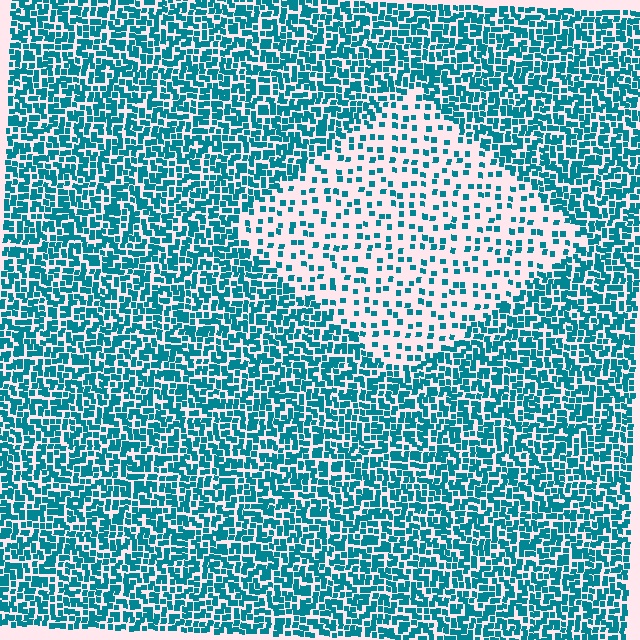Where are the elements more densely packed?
The elements are more densely packed outside the diamond boundary.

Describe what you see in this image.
The image contains small teal elements arranged at two different densities. A diamond-shaped region is visible where the elements are less densely packed than the surrounding area.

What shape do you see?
I see a diamond.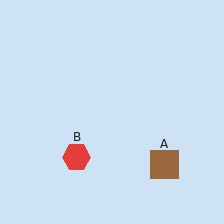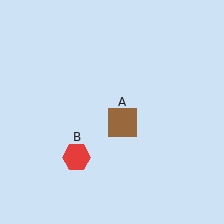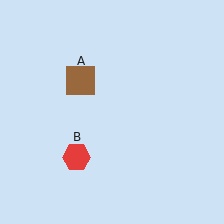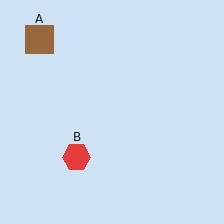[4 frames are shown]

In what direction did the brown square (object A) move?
The brown square (object A) moved up and to the left.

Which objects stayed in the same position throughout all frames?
Red hexagon (object B) remained stationary.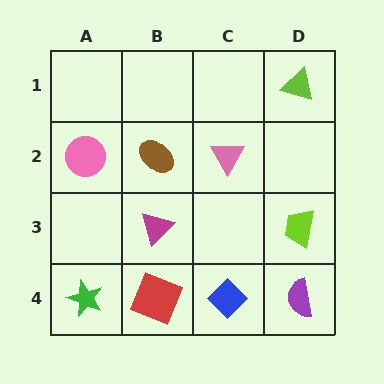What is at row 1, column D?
A lime triangle.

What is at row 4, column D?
A purple semicircle.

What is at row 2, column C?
A pink triangle.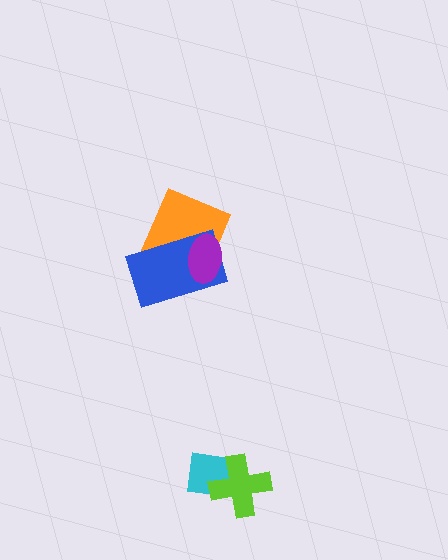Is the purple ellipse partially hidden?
No, no other shape covers it.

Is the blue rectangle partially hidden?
Yes, it is partially covered by another shape.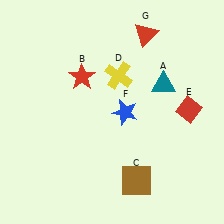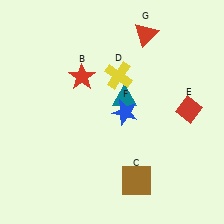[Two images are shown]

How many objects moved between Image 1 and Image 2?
1 object moved between the two images.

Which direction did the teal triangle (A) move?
The teal triangle (A) moved left.